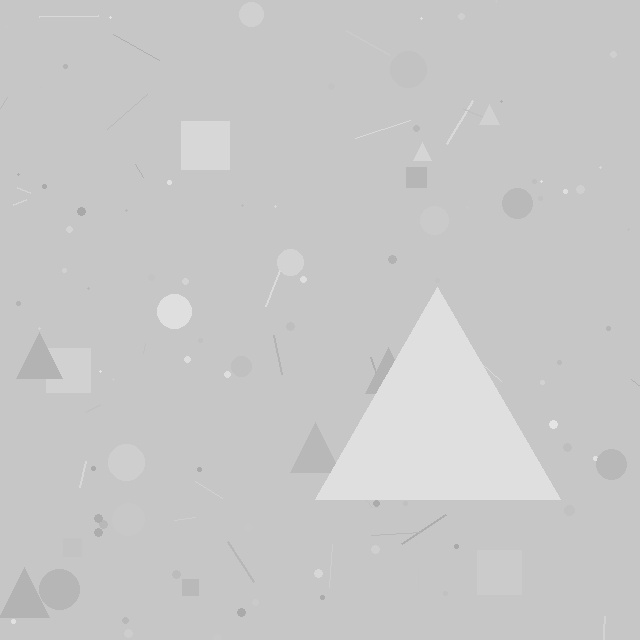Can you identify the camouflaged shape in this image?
The camouflaged shape is a triangle.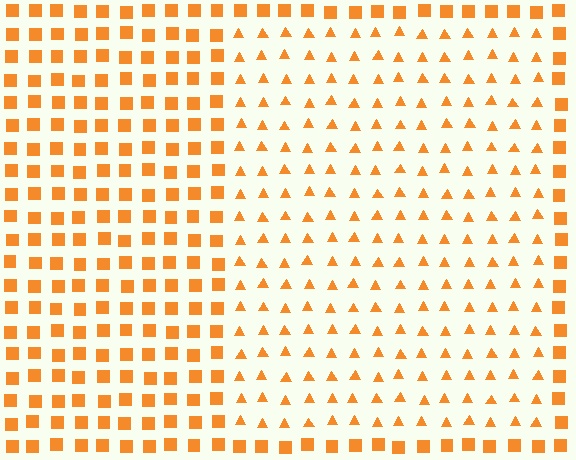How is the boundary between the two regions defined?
The boundary is defined by a change in element shape: triangles inside vs. squares outside. All elements share the same color and spacing.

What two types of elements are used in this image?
The image uses triangles inside the rectangle region and squares outside it.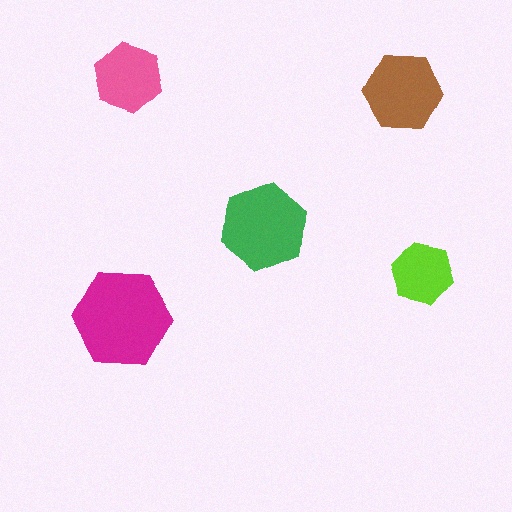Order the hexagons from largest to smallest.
the magenta one, the green one, the brown one, the pink one, the lime one.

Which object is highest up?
The pink hexagon is topmost.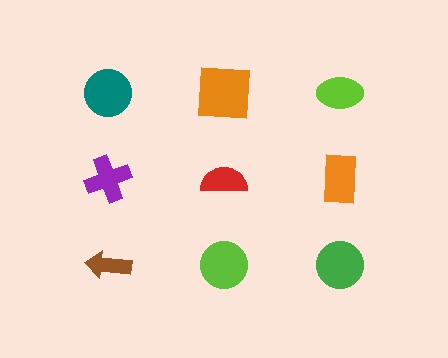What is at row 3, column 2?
A lime circle.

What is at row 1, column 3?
A lime ellipse.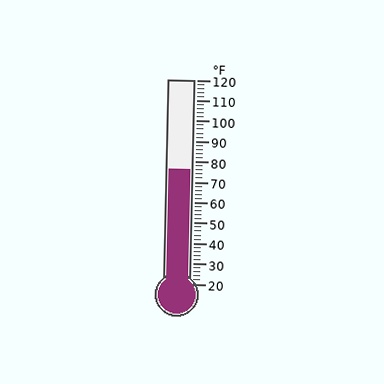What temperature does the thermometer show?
The thermometer shows approximately 76°F.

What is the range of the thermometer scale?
The thermometer scale ranges from 20°F to 120°F.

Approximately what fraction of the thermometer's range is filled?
The thermometer is filled to approximately 55% of its range.